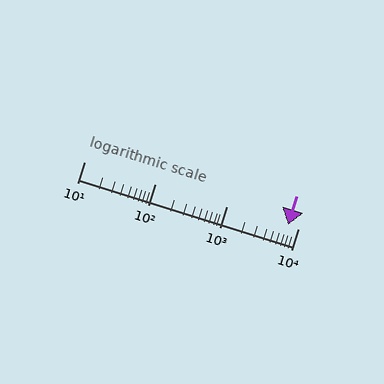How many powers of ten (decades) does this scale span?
The scale spans 3 decades, from 10 to 10000.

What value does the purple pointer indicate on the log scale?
The pointer indicates approximately 7300.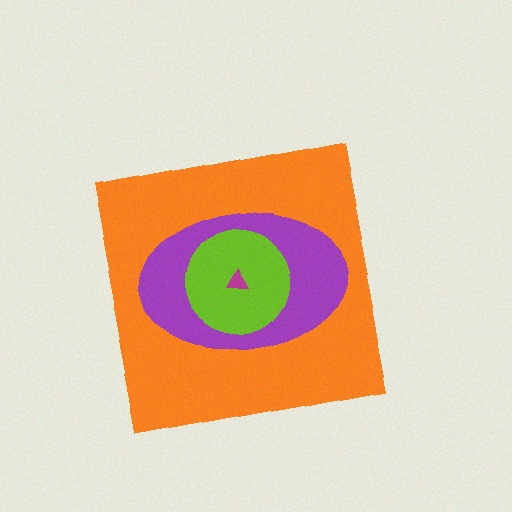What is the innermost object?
The magenta triangle.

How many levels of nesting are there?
4.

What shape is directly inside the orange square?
The purple ellipse.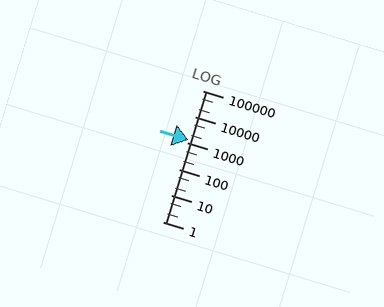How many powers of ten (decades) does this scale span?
The scale spans 5 decades, from 1 to 100000.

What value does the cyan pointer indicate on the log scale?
The pointer indicates approximately 1300.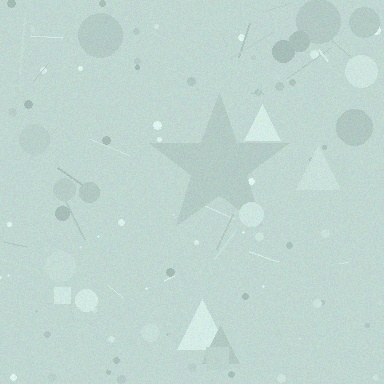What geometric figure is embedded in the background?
A star is embedded in the background.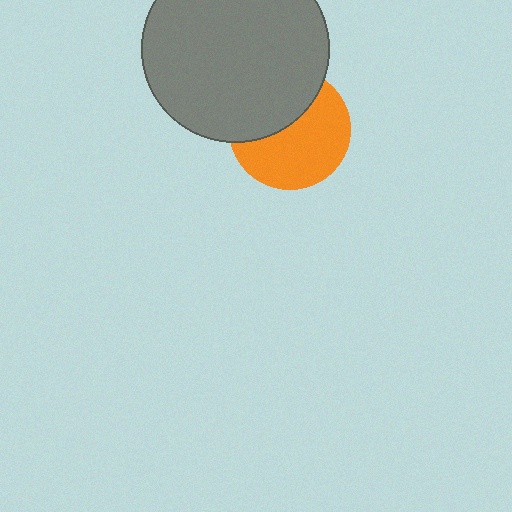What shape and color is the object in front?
The object in front is a gray circle.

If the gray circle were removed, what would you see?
You would see the complete orange circle.